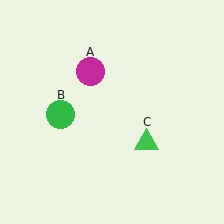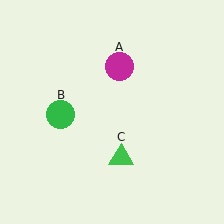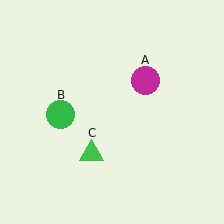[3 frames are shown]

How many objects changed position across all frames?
2 objects changed position: magenta circle (object A), green triangle (object C).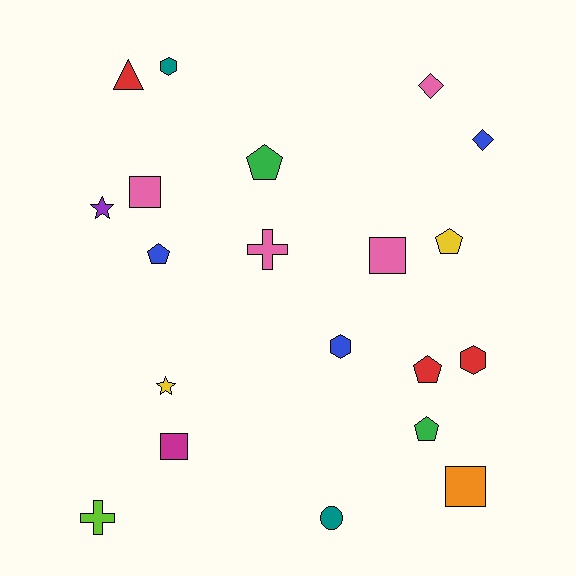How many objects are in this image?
There are 20 objects.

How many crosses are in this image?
There are 2 crosses.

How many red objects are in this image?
There are 3 red objects.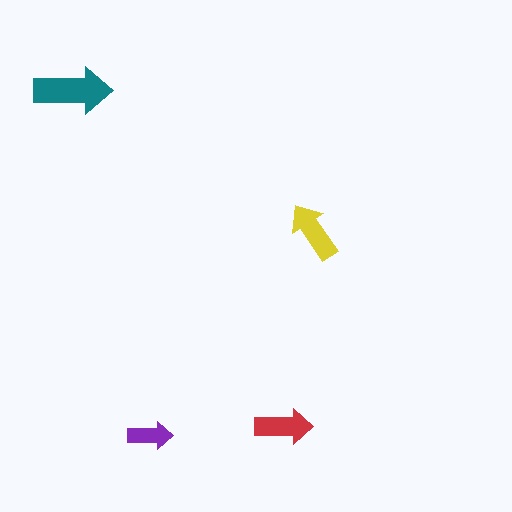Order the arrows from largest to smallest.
the teal one, the yellow one, the red one, the purple one.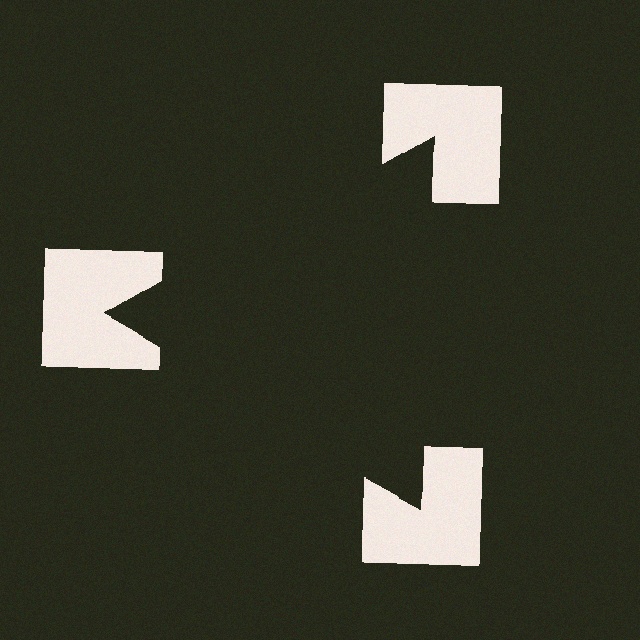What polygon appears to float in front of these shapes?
An illusory triangle — its edges are inferred from the aligned wedge cuts in the notched squares, not physically drawn.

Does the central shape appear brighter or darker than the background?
It typically appears slightly darker than the background, even though no actual brightness change is drawn.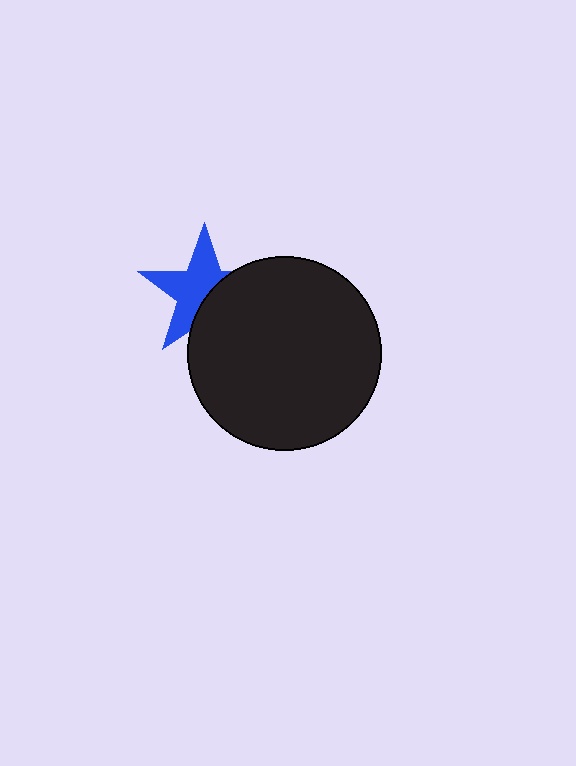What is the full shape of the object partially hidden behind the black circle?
The partially hidden object is a blue star.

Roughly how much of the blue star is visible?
About half of it is visible (roughly 59%).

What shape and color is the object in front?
The object in front is a black circle.